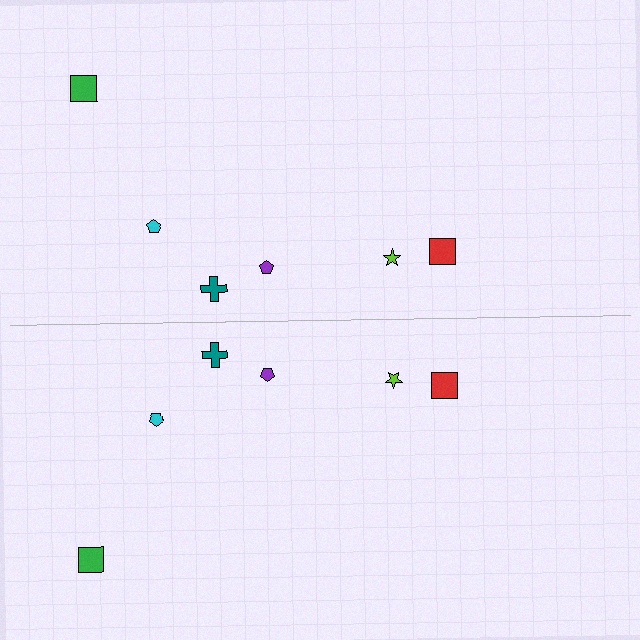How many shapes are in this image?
There are 12 shapes in this image.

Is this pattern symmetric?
Yes, this pattern has bilateral (reflection) symmetry.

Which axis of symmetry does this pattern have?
The pattern has a horizontal axis of symmetry running through the center of the image.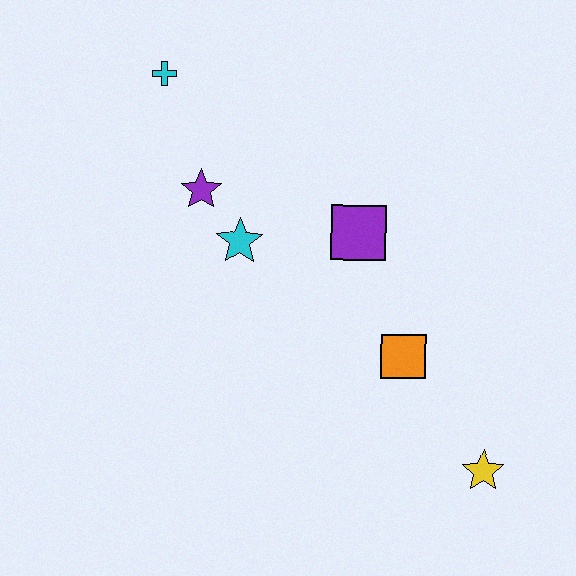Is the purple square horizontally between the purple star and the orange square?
Yes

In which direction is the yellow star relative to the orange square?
The yellow star is below the orange square.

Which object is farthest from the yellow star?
The cyan cross is farthest from the yellow star.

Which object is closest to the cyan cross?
The purple star is closest to the cyan cross.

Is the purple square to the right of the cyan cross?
Yes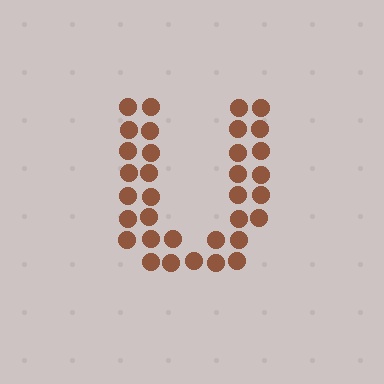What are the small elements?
The small elements are circles.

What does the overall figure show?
The overall figure shows the letter U.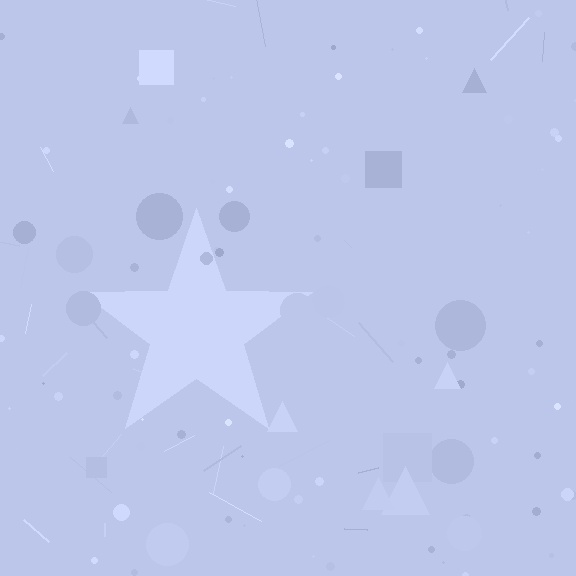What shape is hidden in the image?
A star is hidden in the image.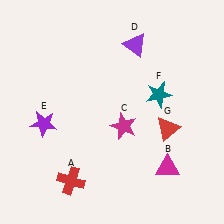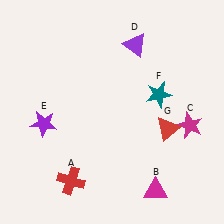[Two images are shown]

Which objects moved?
The objects that moved are: the magenta triangle (B), the magenta star (C).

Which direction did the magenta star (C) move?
The magenta star (C) moved right.